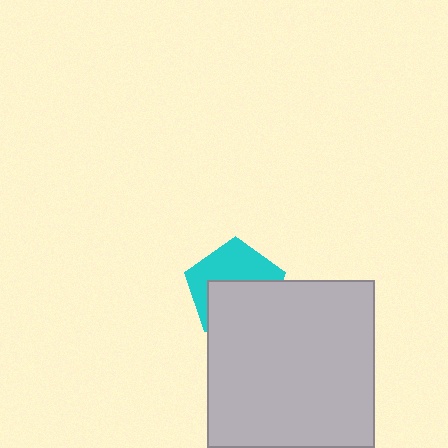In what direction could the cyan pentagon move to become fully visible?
The cyan pentagon could move up. That would shift it out from behind the light gray square entirely.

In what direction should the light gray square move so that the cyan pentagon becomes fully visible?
The light gray square should move down. That is the shortest direction to clear the overlap and leave the cyan pentagon fully visible.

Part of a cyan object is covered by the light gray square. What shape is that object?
It is a pentagon.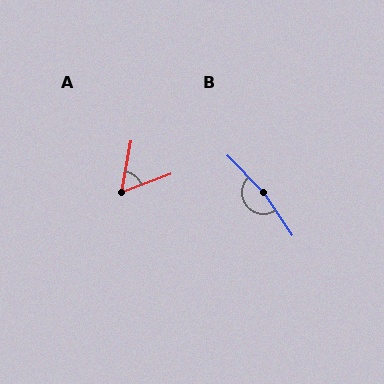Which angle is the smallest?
A, at approximately 58 degrees.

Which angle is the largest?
B, at approximately 169 degrees.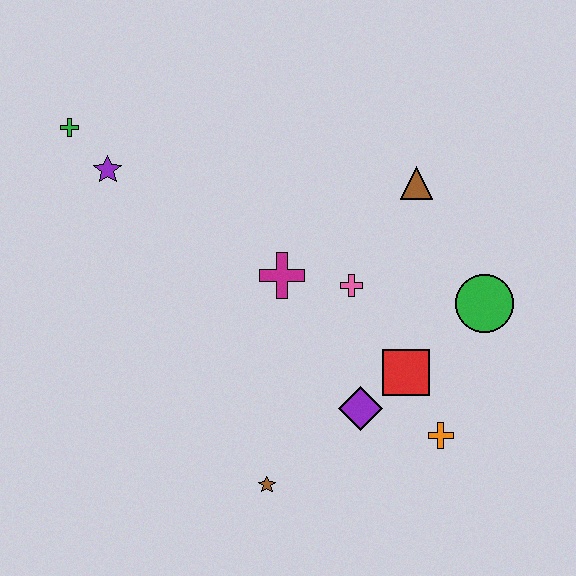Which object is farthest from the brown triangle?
The green cross is farthest from the brown triangle.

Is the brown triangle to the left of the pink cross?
No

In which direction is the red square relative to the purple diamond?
The red square is to the right of the purple diamond.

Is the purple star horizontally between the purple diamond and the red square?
No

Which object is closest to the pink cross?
The magenta cross is closest to the pink cross.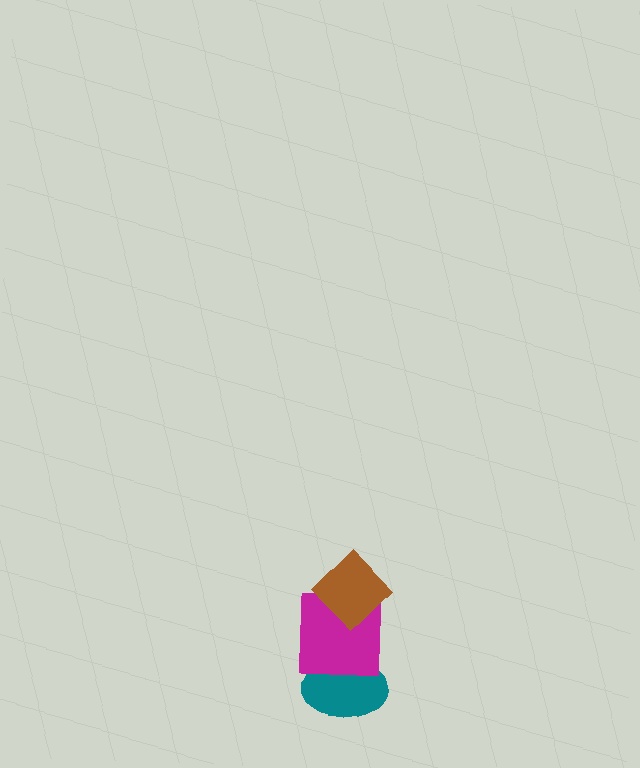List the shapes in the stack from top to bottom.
From top to bottom: the brown diamond, the magenta square, the teal ellipse.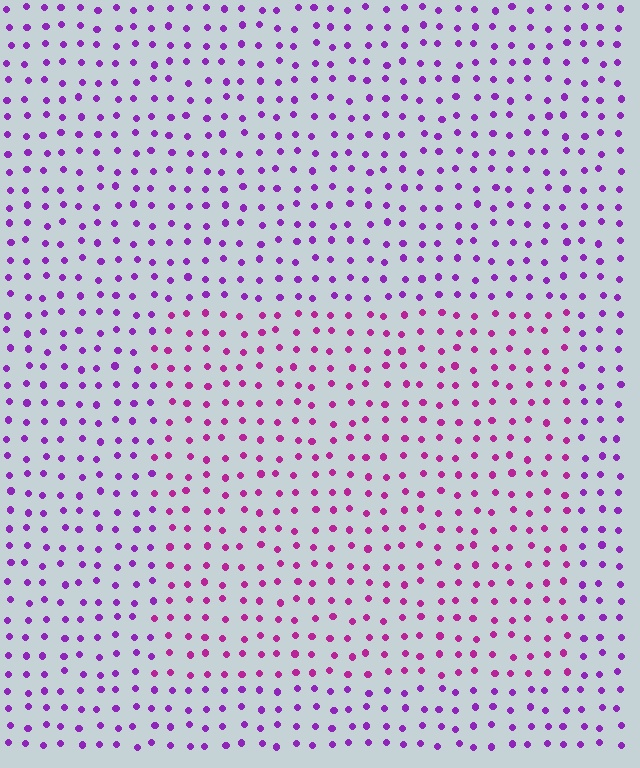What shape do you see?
I see a rectangle.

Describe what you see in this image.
The image is filled with small purple elements in a uniform arrangement. A rectangle-shaped region is visible where the elements are tinted to a slightly different hue, forming a subtle color boundary.